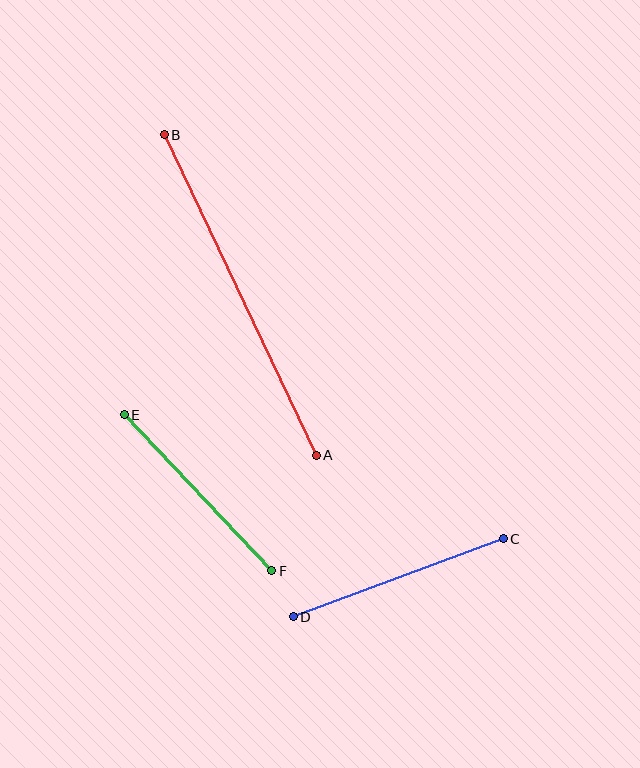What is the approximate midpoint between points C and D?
The midpoint is at approximately (398, 578) pixels.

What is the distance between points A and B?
The distance is approximately 355 pixels.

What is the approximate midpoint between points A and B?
The midpoint is at approximately (240, 295) pixels.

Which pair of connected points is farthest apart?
Points A and B are farthest apart.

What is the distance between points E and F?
The distance is approximately 215 pixels.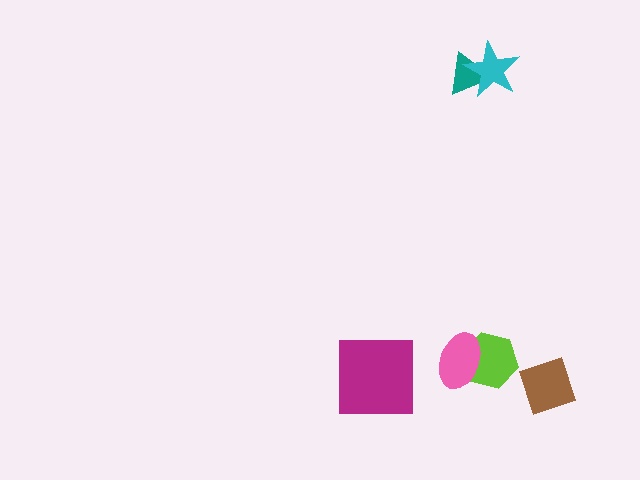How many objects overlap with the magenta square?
0 objects overlap with the magenta square.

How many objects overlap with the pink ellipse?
1 object overlaps with the pink ellipse.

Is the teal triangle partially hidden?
Yes, it is partially covered by another shape.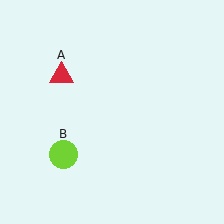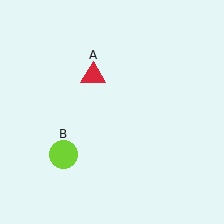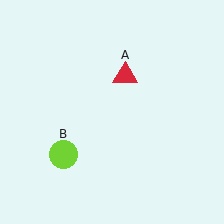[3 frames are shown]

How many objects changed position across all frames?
1 object changed position: red triangle (object A).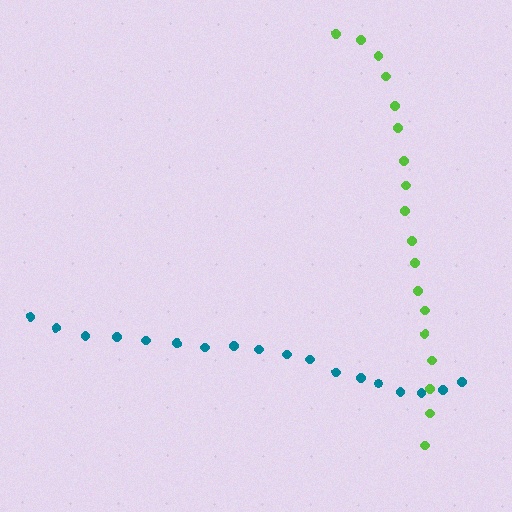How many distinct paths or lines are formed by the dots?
There are 2 distinct paths.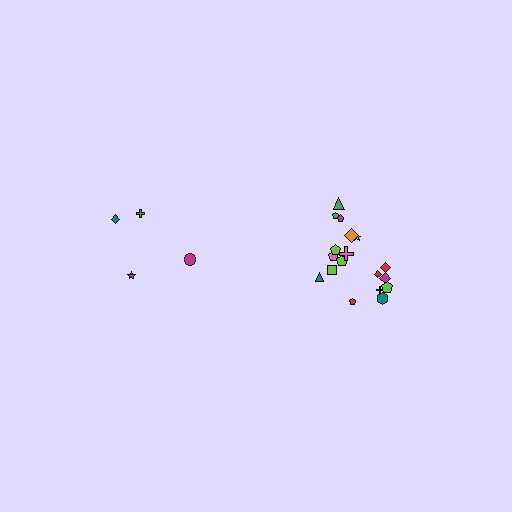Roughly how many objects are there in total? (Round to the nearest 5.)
Roughly 20 objects in total.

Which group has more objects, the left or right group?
The right group.